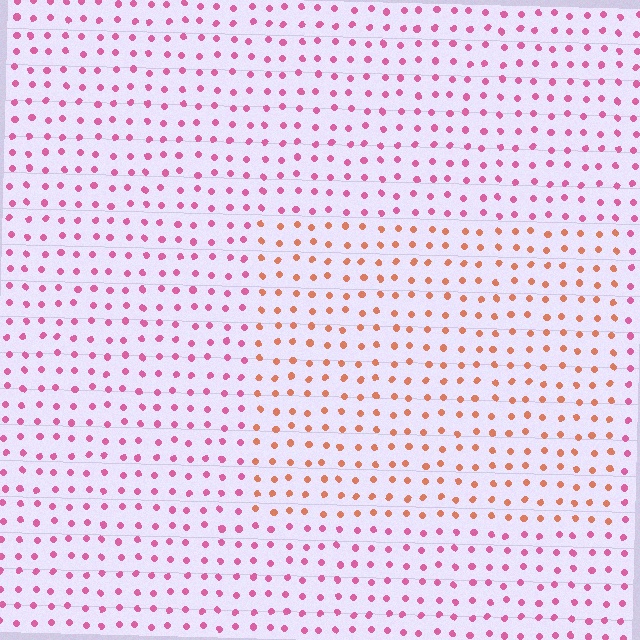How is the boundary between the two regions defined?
The boundary is defined purely by a slight shift in hue (about 46 degrees). Spacing, size, and orientation are identical on both sides.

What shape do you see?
I see a rectangle.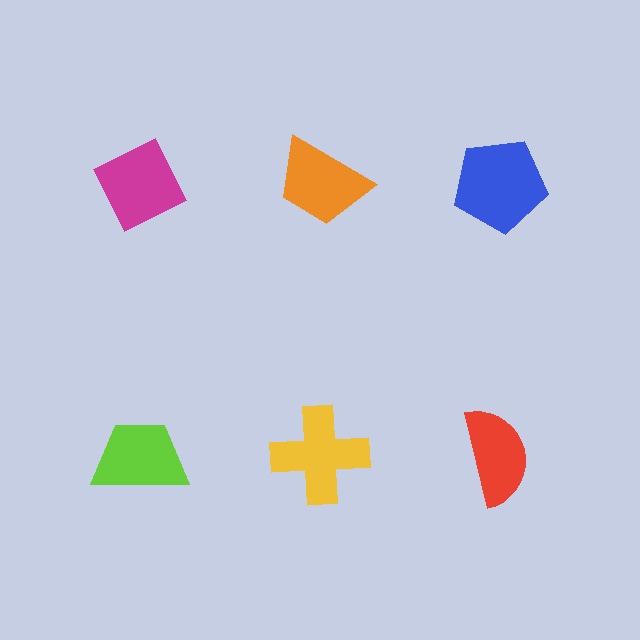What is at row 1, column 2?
An orange trapezoid.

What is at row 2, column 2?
A yellow cross.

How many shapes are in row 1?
3 shapes.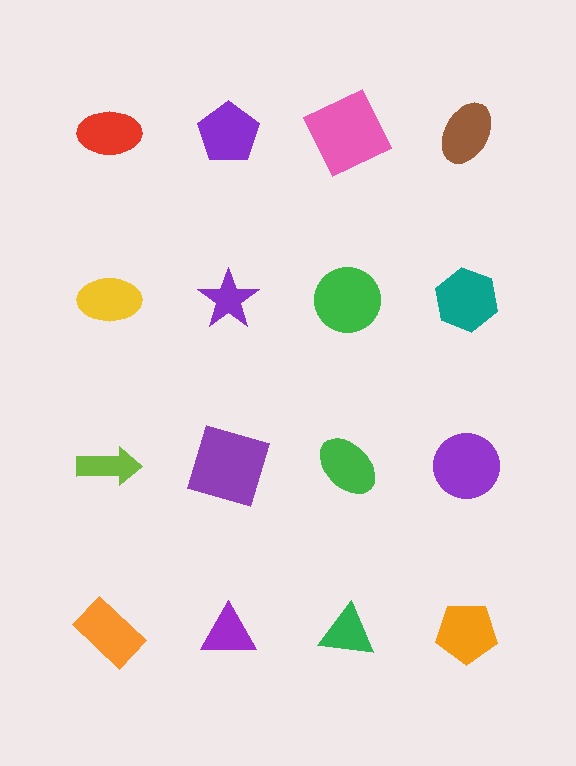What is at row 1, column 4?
A brown ellipse.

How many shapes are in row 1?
4 shapes.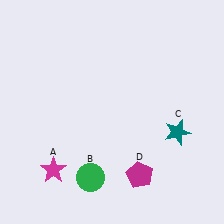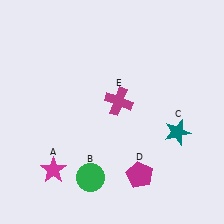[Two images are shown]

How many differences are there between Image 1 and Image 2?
There is 1 difference between the two images.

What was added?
A magenta cross (E) was added in Image 2.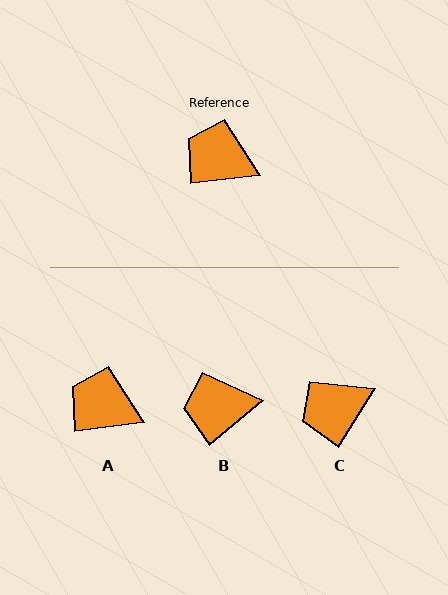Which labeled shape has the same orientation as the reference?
A.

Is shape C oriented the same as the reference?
No, it is off by about 51 degrees.